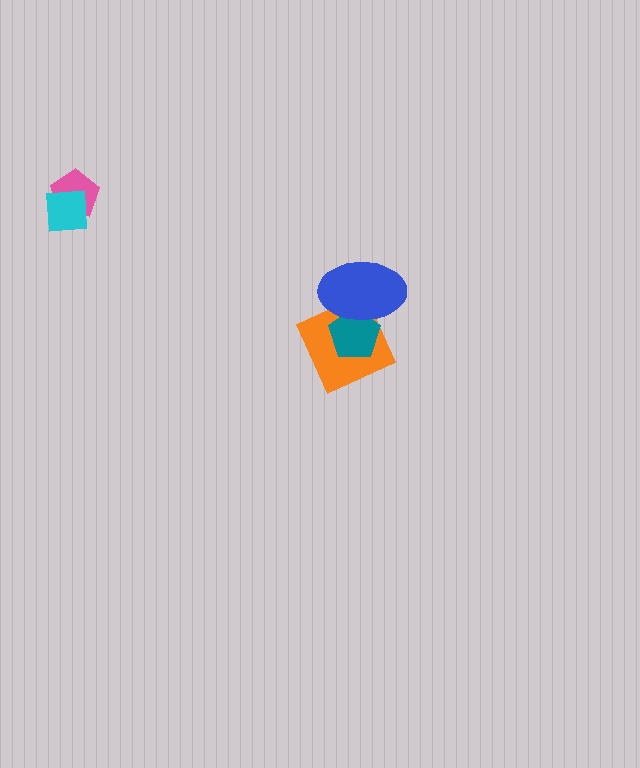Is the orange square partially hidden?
Yes, it is partially covered by another shape.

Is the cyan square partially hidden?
No, no other shape covers it.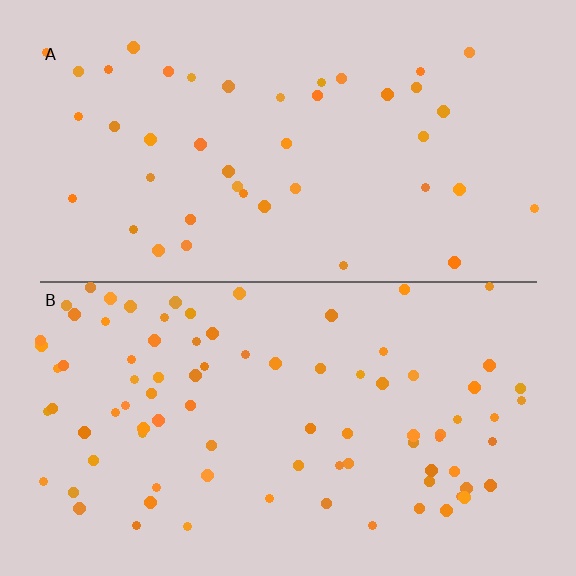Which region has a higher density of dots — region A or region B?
B (the bottom).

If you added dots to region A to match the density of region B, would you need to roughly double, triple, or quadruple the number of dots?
Approximately double.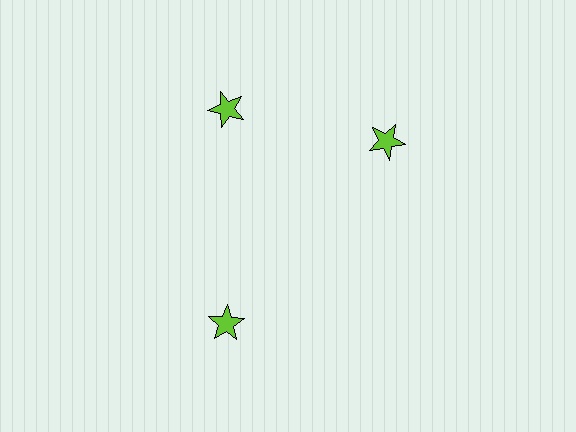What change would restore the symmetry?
The symmetry would be restored by rotating it back into even spacing with its neighbors so that all 3 stars sit at equal angles and equal distance from the center.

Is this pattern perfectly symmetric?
No. The 3 lime stars are arranged in a ring, but one element near the 3 o'clock position is rotated out of alignment along the ring, breaking the 3-fold rotational symmetry.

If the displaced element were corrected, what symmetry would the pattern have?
It would have 3-fold rotational symmetry — the pattern would map onto itself every 120 degrees.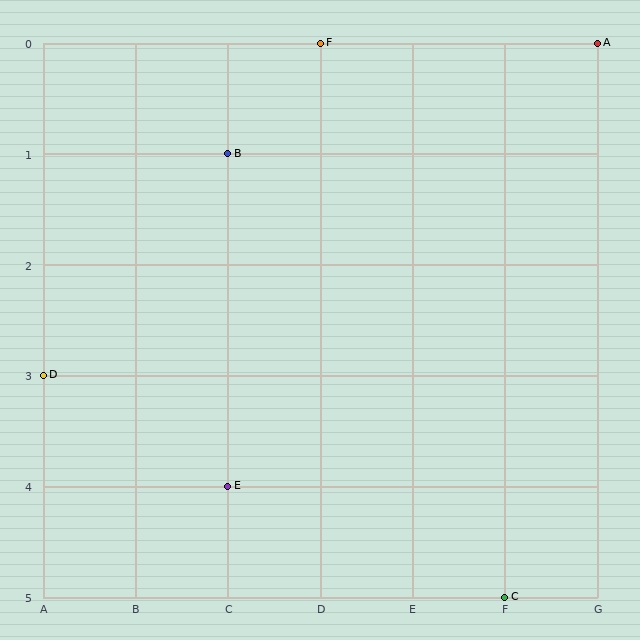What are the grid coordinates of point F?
Point F is at grid coordinates (D, 0).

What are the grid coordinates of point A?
Point A is at grid coordinates (G, 0).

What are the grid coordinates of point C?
Point C is at grid coordinates (F, 5).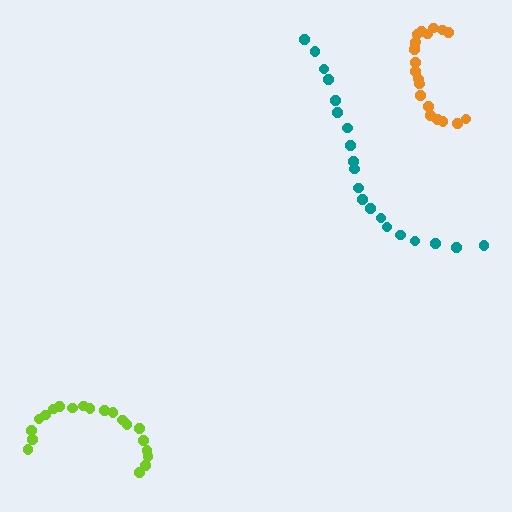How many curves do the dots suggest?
There are 3 distinct paths.